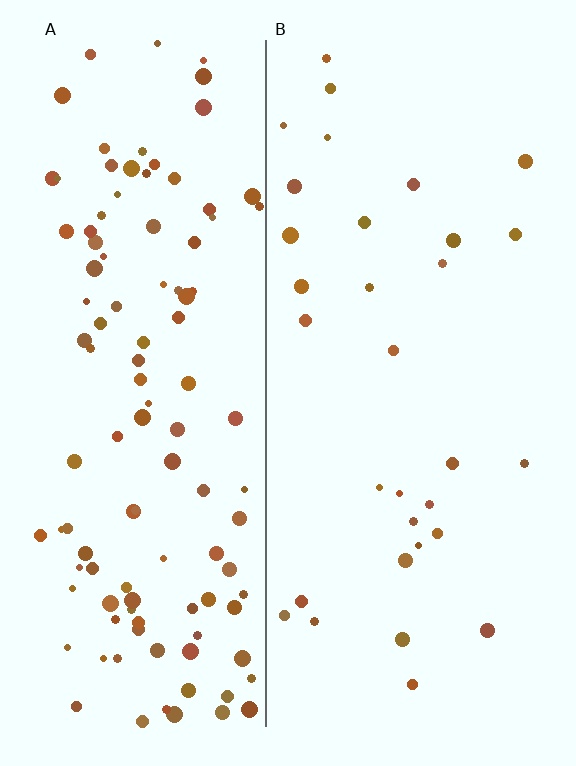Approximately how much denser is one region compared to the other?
Approximately 3.5× — region A over region B.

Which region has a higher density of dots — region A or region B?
A (the left).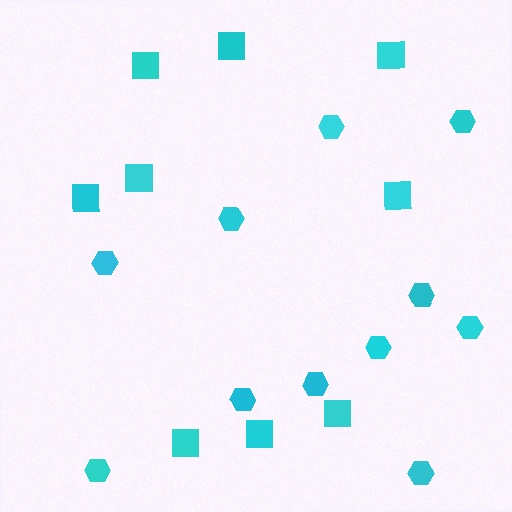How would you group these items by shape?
There are 2 groups: one group of hexagons (11) and one group of squares (9).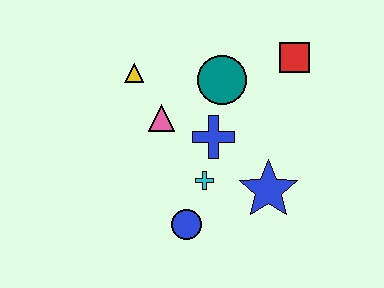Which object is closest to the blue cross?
The cyan cross is closest to the blue cross.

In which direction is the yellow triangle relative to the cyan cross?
The yellow triangle is above the cyan cross.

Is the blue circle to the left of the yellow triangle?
No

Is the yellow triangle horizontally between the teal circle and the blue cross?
No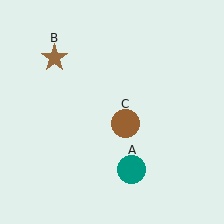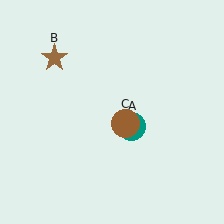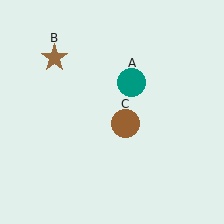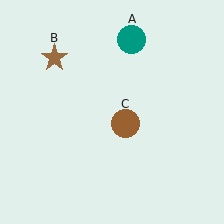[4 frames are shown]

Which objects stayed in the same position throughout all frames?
Brown star (object B) and brown circle (object C) remained stationary.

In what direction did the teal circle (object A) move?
The teal circle (object A) moved up.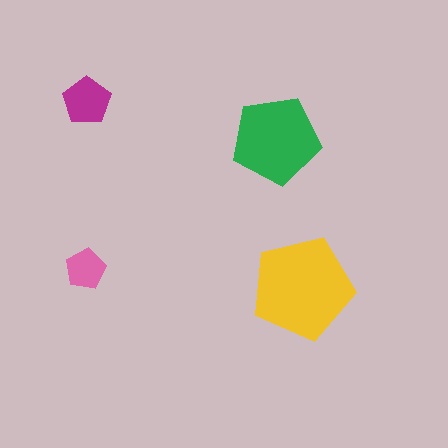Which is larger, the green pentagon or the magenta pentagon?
The green one.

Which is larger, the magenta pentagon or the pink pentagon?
The magenta one.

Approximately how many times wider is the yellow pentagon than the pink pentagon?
About 2.5 times wider.